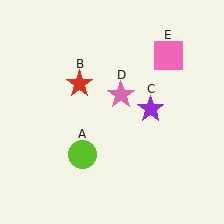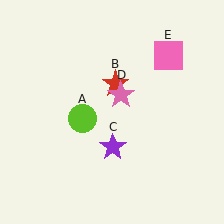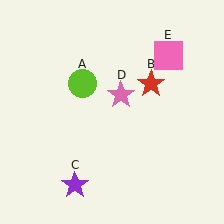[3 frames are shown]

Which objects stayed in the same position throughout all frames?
Pink star (object D) and pink square (object E) remained stationary.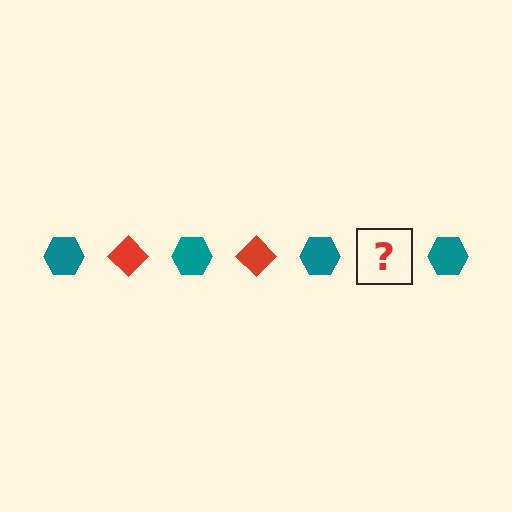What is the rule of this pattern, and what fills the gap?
The rule is that the pattern alternates between teal hexagon and red diamond. The gap should be filled with a red diamond.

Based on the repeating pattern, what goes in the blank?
The blank should be a red diamond.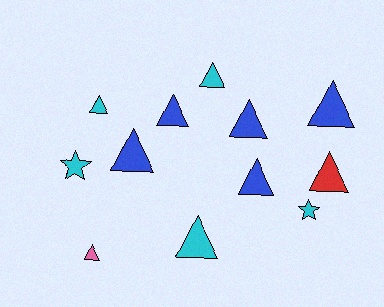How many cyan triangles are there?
There are 3 cyan triangles.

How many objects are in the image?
There are 12 objects.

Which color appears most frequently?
Blue, with 5 objects.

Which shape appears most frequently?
Triangle, with 10 objects.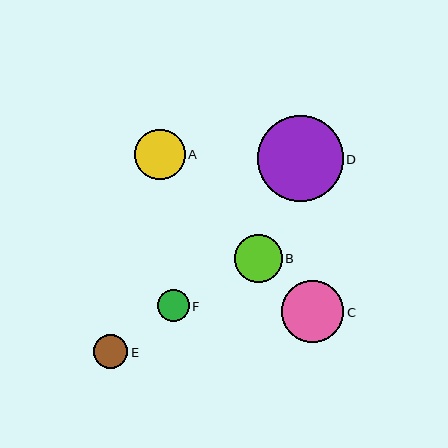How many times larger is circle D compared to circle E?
Circle D is approximately 2.5 times the size of circle E.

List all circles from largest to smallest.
From largest to smallest: D, C, A, B, E, F.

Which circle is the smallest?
Circle F is the smallest with a size of approximately 32 pixels.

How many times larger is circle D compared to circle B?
Circle D is approximately 1.8 times the size of circle B.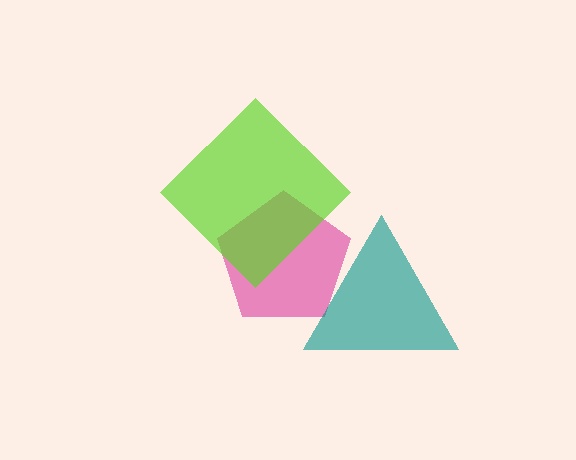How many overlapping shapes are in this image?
There are 3 overlapping shapes in the image.